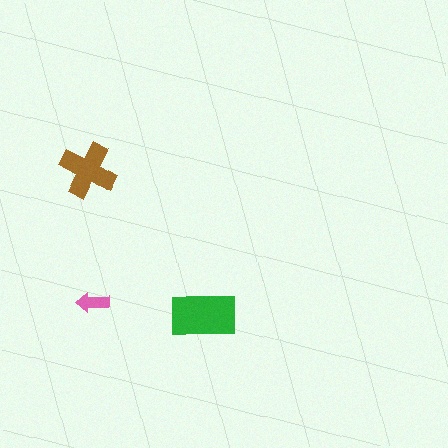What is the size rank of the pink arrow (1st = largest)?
3rd.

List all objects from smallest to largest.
The pink arrow, the brown cross, the green rectangle.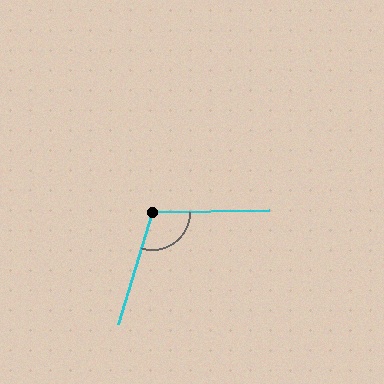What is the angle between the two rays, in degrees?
Approximately 108 degrees.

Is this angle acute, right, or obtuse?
It is obtuse.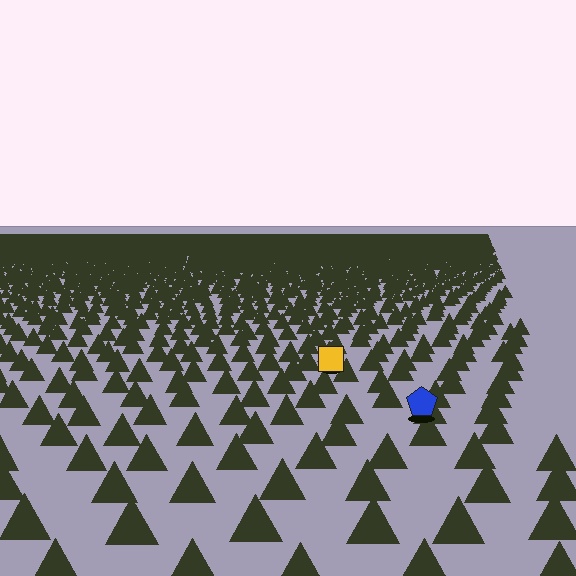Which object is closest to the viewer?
The blue pentagon is closest. The texture marks near it are larger and more spread out.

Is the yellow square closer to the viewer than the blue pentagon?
No. The blue pentagon is closer — you can tell from the texture gradient: the ground texture is coarser near it.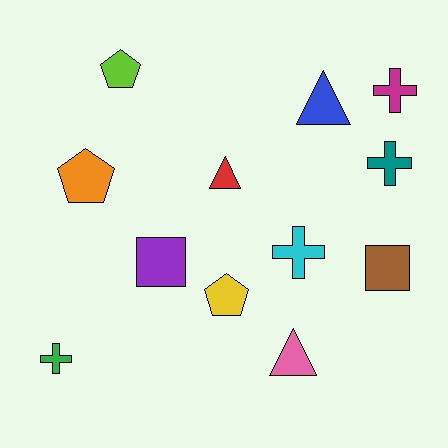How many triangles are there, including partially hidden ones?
There are 3 triangles.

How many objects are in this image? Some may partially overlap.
There are 12 objects.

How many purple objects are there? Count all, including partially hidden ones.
There is 1 purple object.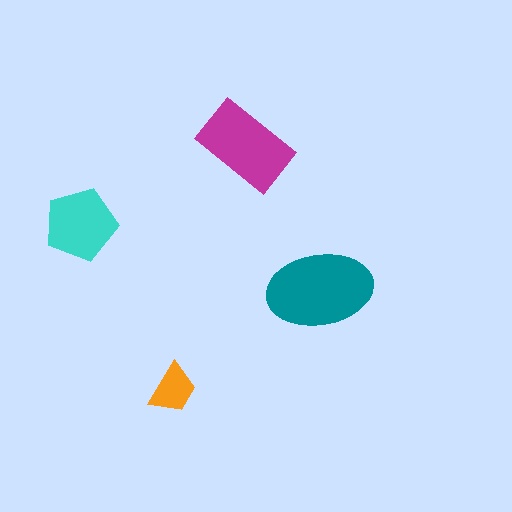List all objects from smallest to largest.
The orange trapezoid, the cyan pentagon, the magenta rectangle, the teal ellipse.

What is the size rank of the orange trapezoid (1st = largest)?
4th.